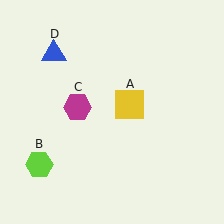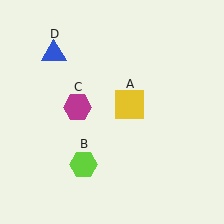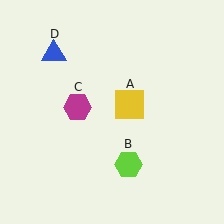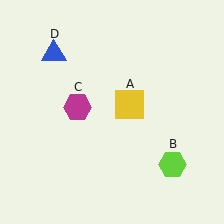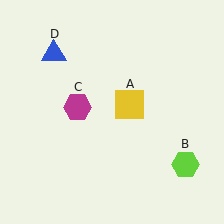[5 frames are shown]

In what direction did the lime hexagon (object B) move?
The lime hexagon (object B) moved right.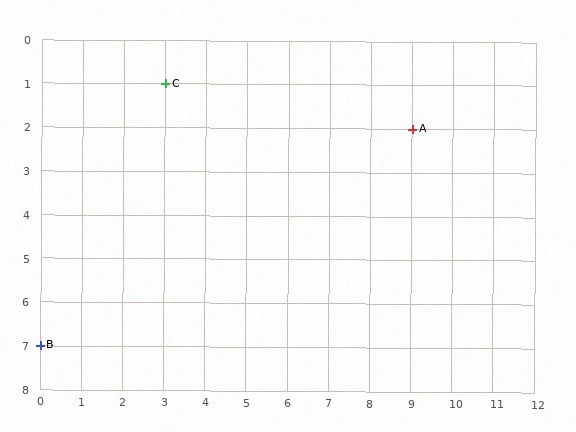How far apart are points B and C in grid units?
Points B and C are 3 columns and 6 rows apart (about 6.7 grid units diagonally).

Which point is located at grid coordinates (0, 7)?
Point B is at (0, 7).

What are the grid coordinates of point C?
Point C is at grid coordinates (3, 1).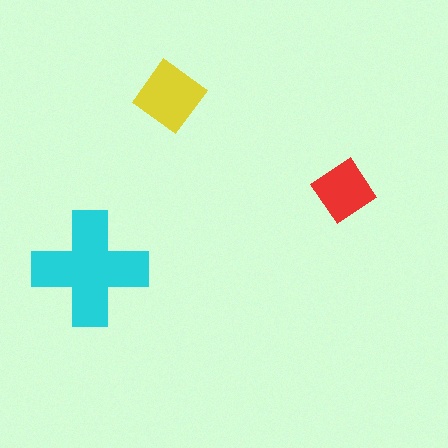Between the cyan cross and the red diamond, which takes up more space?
The cyan cross.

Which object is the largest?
The cyan cross.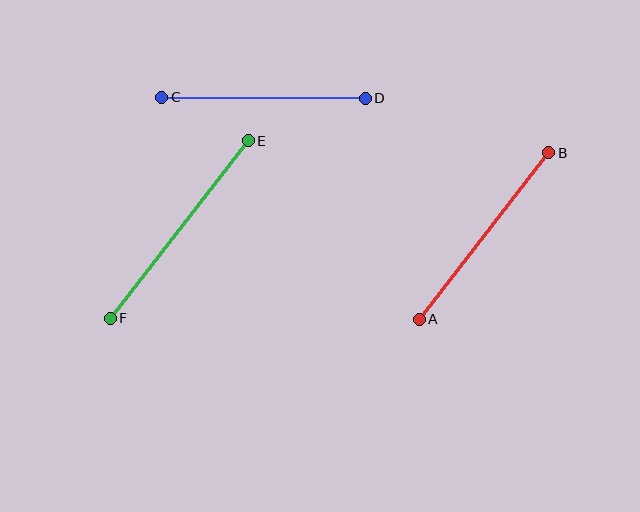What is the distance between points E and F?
The distance is approximately 225 pixels.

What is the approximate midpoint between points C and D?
The midpoint is at approximately (264, 98) pixels.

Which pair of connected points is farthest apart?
Points E and F are farthest apart.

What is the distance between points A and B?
The distance is approximately 211 pixels.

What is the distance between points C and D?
The distance is approximately 203 pixels.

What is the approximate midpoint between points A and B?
The midpoint is at approximately (484, 236) pixels.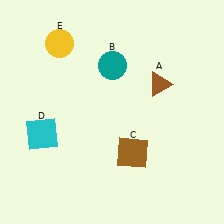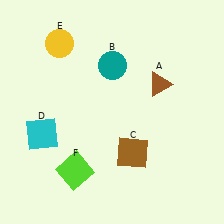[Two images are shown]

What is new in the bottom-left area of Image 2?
A lime square (F) was added in the bottom-left area of Image 2.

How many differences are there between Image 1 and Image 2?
There is 1 difference between the two images.